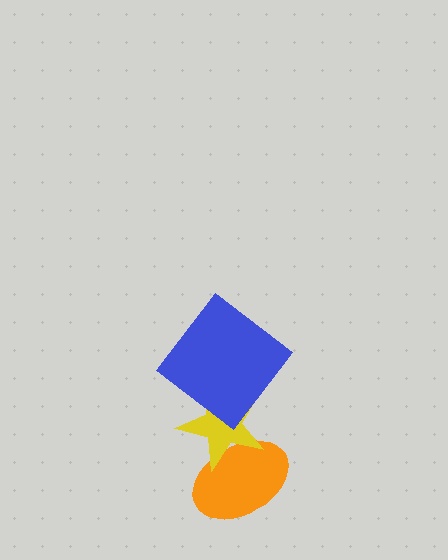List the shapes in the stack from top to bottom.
From top to bottom: the blue diamond, the yellow star, the orange ellipse.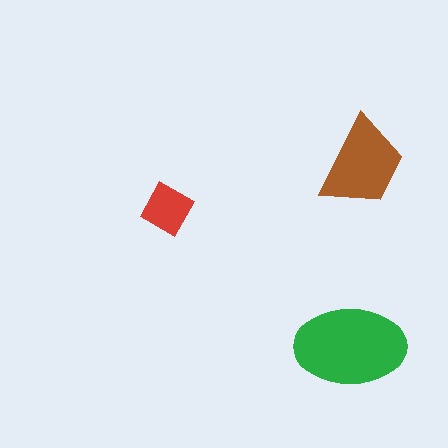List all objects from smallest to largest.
The red square, the brown trapezoid, the green ellipse.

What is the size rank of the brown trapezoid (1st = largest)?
2nd.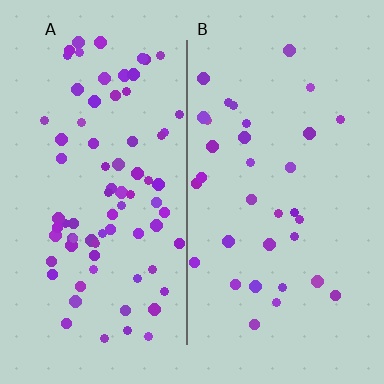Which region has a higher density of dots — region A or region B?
A (the left).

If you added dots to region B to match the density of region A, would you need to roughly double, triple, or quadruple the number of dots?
Approximately double.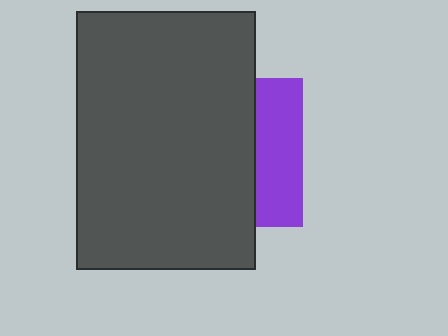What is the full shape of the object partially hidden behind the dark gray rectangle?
The partially hidden object is a purple square.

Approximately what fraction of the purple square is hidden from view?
Roughly 68% of the purple square is hidden behind the dark gray rectangle.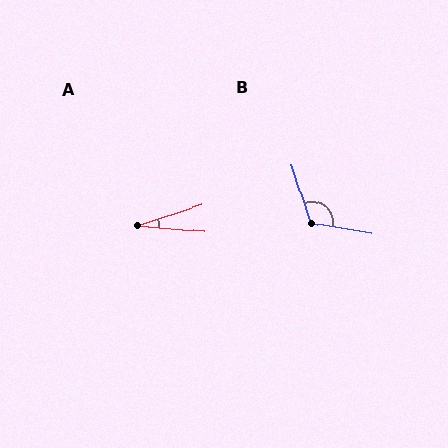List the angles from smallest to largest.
A (22°), B (117°).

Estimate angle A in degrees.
Approximately 22 degrees.